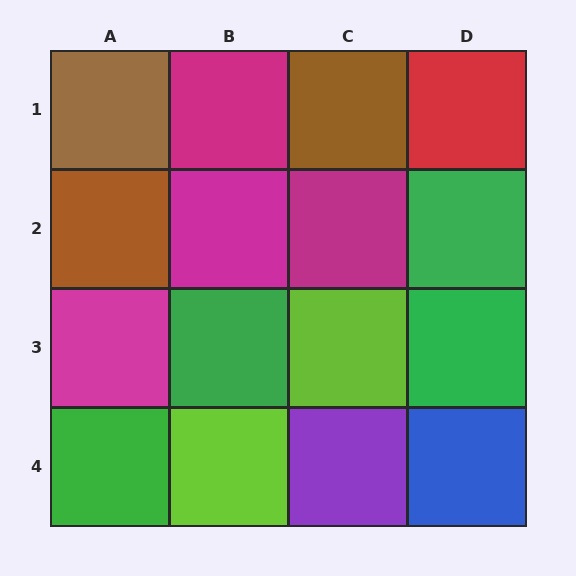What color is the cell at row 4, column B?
Lime.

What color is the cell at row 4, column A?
Green.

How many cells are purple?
1 cell is purple.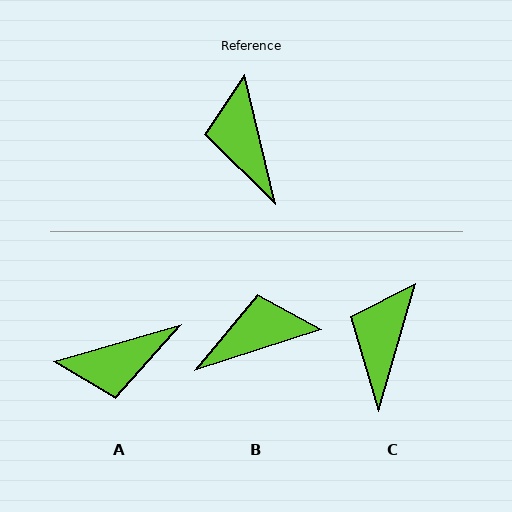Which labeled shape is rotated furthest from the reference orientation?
A, about 93 degrees away.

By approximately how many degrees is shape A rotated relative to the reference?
Approximately 93 degrees counter-clockwise.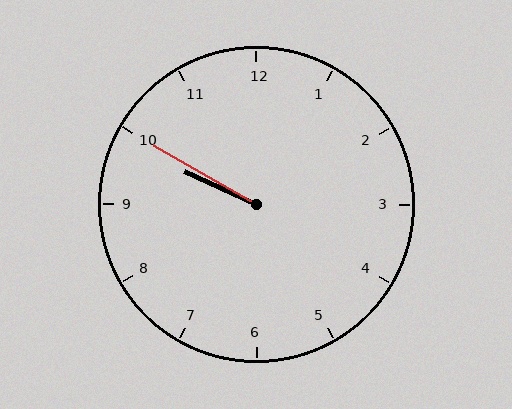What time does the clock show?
9:50.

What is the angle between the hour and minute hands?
Approximately 5 degrees.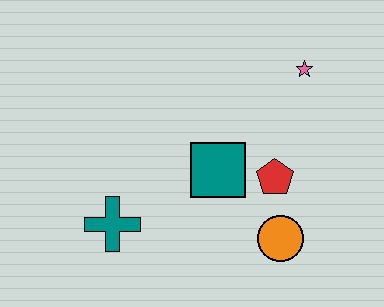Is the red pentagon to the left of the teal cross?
No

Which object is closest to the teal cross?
The teal square is closest to the teal cross.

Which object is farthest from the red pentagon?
The teal cross is farthest from the red pentagon.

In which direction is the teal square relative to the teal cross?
The teal square is to the right of the teal cross.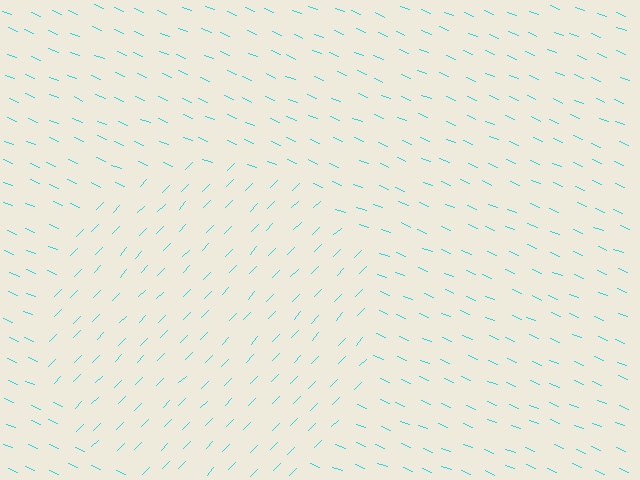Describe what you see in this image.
The image is filled with small cyan line segments. A circle region in the image has lines oriented differently from the surrounding lines, creating a visible texture boundary.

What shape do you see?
I see a circle.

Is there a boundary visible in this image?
Yes, there is a texture boundary formed by a change in line orientation.